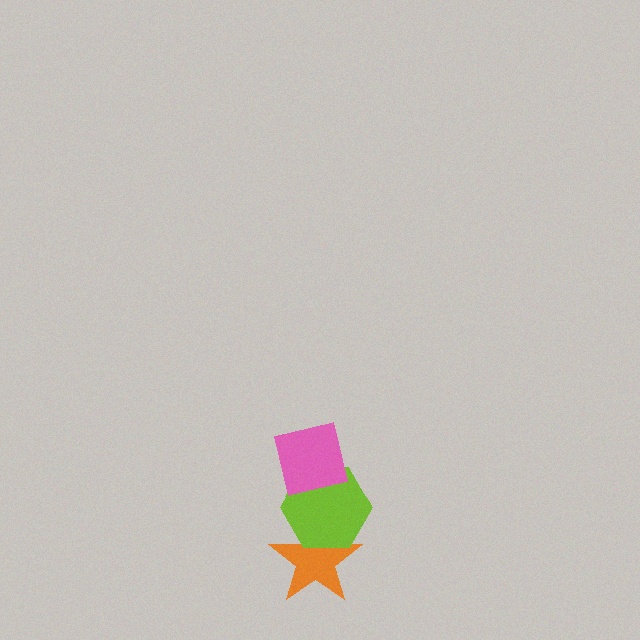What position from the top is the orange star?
The orange star is 3rd from the top.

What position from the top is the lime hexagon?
The lime hexagon is 2nd from the top.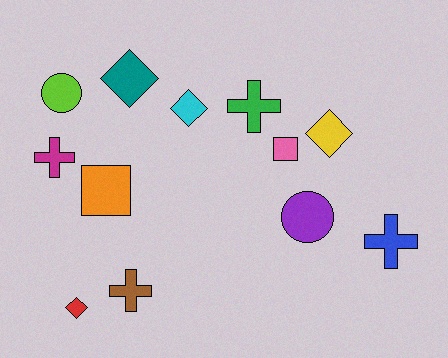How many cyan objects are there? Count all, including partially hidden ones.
There is 1 cyan object.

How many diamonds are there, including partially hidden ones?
There are 4 diamonds.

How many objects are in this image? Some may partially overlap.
There are 12 objects.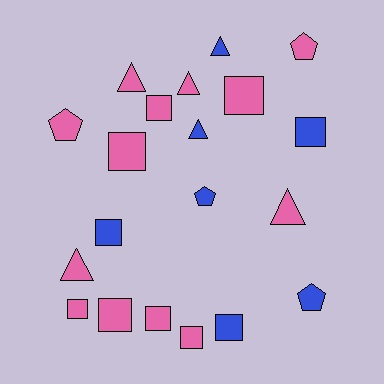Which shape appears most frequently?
Square, with 10 objects.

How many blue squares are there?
There are 3 blue squares.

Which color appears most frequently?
Pink, with 13 objects.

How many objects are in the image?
There are 20 objects.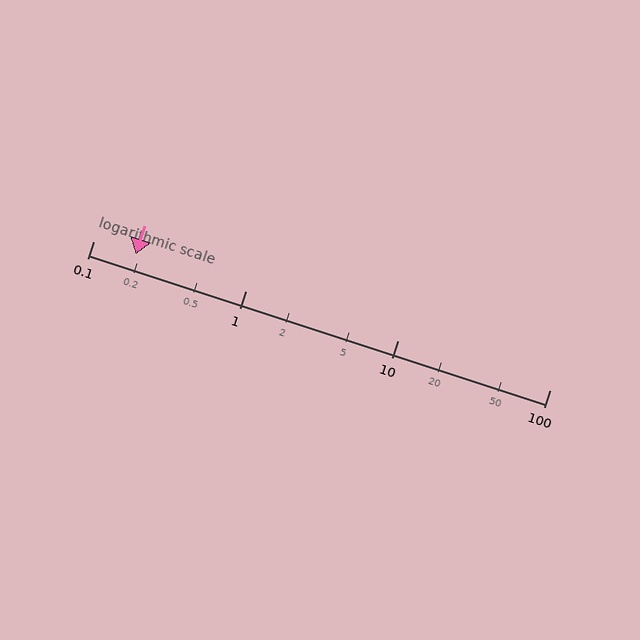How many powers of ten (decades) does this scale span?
The scale spans 3 decades, from 0.1 to 100.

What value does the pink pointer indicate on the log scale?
The pointer indicates approximately 0.19.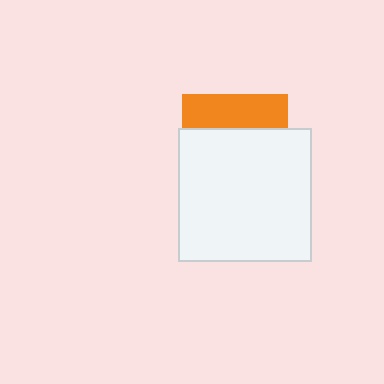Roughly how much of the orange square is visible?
A small part of it is visible (roughly 32%).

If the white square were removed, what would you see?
You would see the complete orange square.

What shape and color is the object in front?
The object in front is a white square.